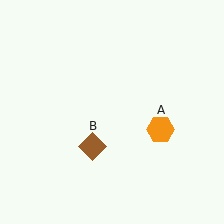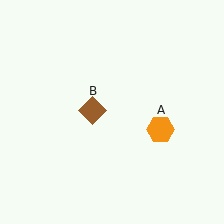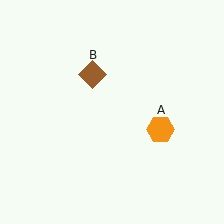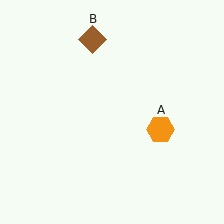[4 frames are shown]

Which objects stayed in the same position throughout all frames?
Orange hexagon (object A) remained stationary.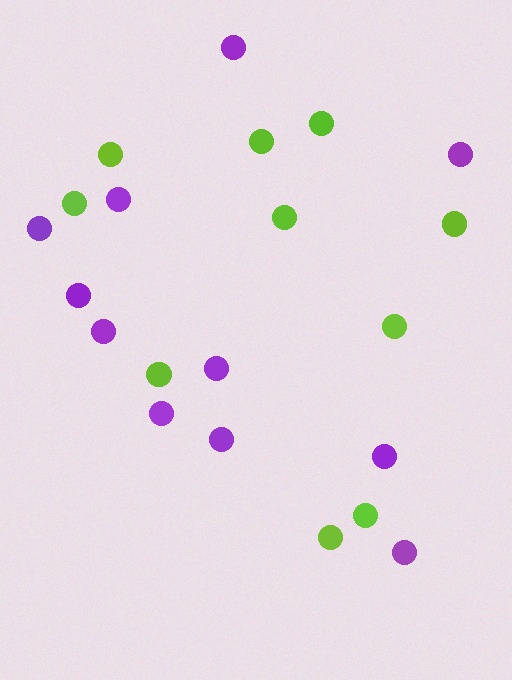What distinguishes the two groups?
There are 2 groups: one group of lime circles (10) and one group of purple circles (11).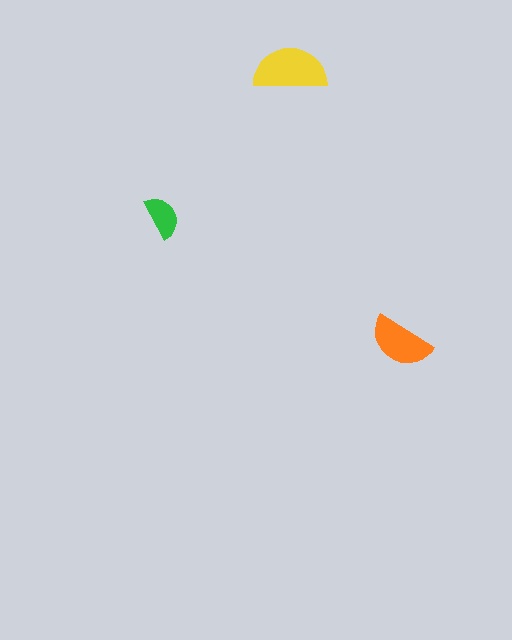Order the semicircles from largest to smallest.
the yellow one, the orange one, the green one.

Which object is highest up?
The yellow semicircle is topmost.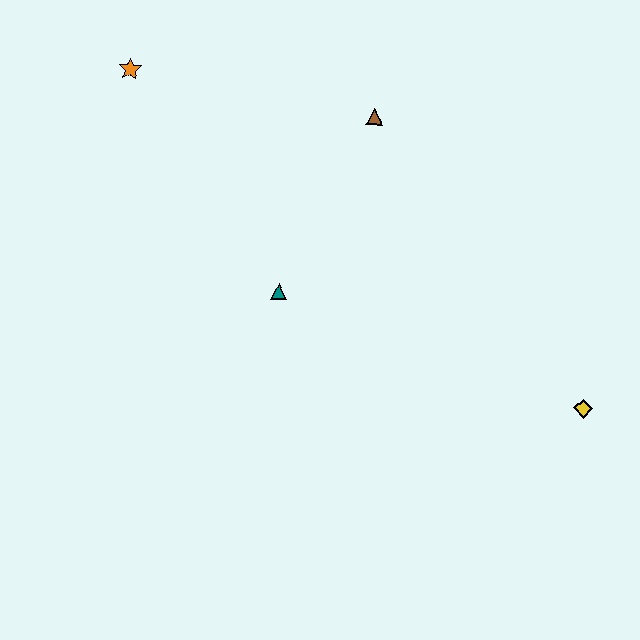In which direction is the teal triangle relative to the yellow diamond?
The teal triangle is to the left of the yellow diamond.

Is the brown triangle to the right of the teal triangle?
Yes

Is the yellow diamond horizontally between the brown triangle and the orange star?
No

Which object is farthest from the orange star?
The yellow diamond is farthest from the orange star.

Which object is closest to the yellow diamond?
The teal triangle is closest to the yellow diamond.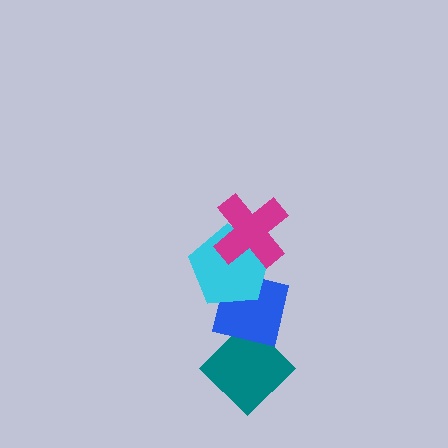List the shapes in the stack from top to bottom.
From top to bottom: the magenta cross, the cyan pentagon, the blue square, the teal diamond.